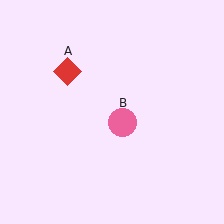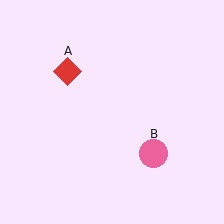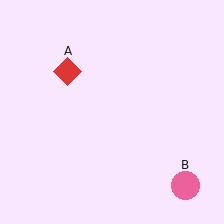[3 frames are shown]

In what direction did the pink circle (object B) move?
The pink circle (object B) moved down and to the right.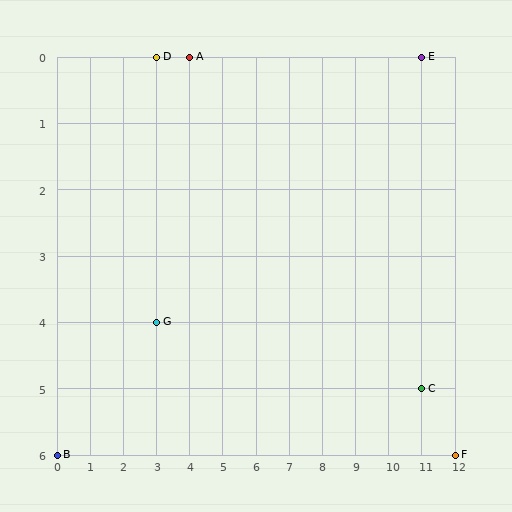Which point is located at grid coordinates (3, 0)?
Point D is at (3, 0).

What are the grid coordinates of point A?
Point A is at grid coordinates (4, 0).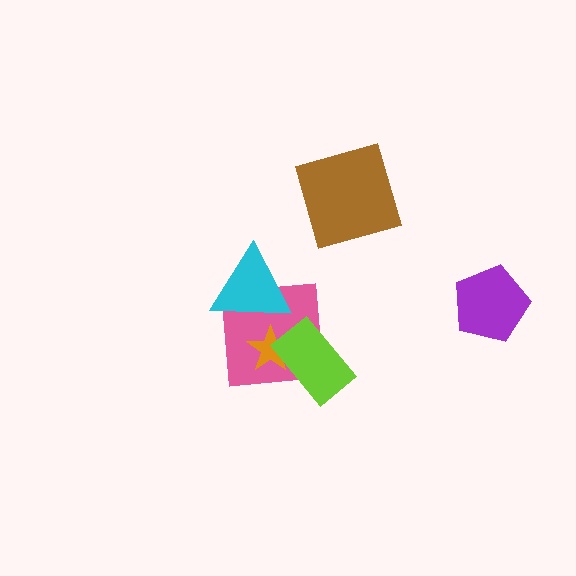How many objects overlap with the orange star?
3 objects overlap with the orange star.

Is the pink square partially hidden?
Yes, it is partially covered by another shape.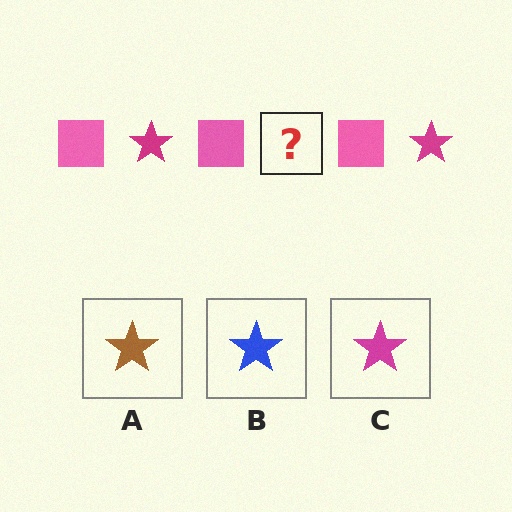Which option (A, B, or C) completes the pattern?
C.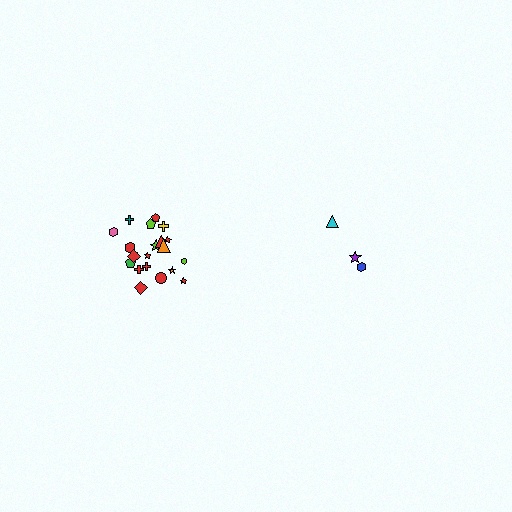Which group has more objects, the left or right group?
The left group.